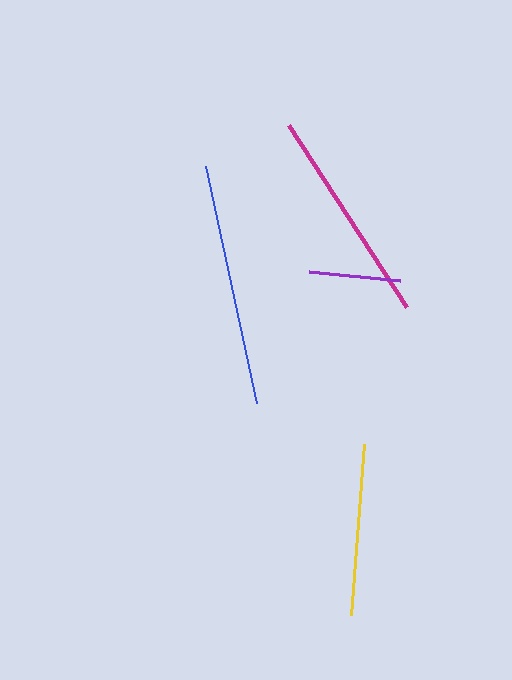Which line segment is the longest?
The blue line is the longest at approximately 243 pixels.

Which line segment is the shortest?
The purple line is the shortest at approximately 91 pixels.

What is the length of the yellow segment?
The yellow segment is approximately 171 pixels long.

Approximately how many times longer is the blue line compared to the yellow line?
The blue line is approximately 1.4 times the length of the yellow line.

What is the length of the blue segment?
The blue segment is approximately 243 pixels long.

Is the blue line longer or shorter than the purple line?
The blue line is longer than the purple line.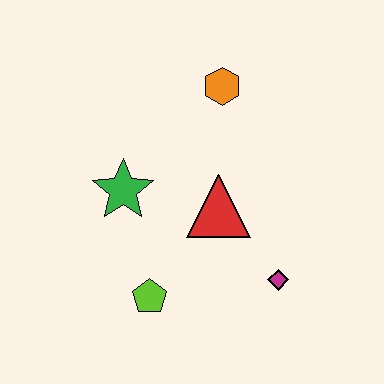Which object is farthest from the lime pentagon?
The orange hexagon is farthest from the lime pentagon.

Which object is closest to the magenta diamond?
The red triangle is closest to the magenta diamond.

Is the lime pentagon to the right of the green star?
Yes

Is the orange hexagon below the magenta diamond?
No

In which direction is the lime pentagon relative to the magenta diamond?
The lime pentagon is to the left of the magenta diamond.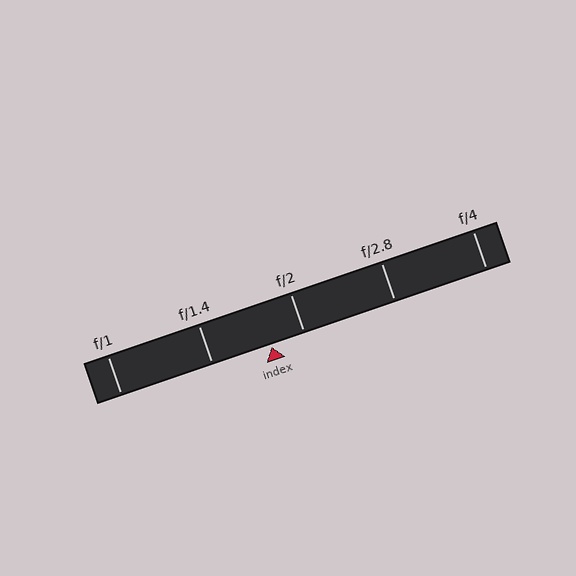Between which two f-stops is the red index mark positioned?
The index mark is between f/1.4 and f/2.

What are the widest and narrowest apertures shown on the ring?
The widest aperture shown is f/1 and the narrowest is f/4.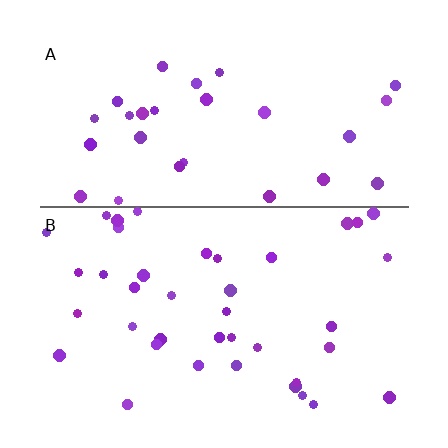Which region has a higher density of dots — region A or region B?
B (the bottom).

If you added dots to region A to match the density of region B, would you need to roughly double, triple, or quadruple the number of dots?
Approximately double.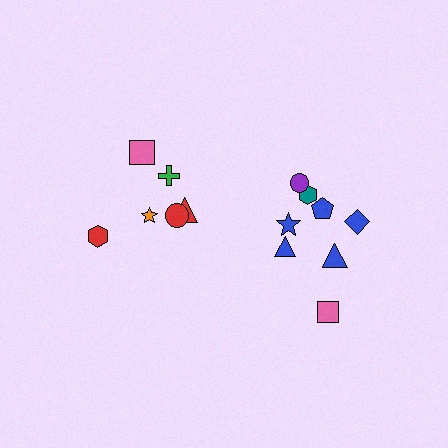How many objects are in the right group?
There are 8 objects.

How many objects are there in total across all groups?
There are 14 objects.